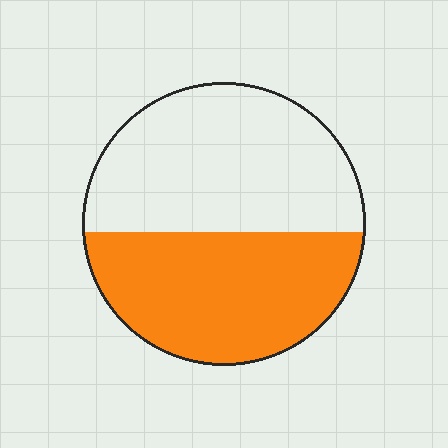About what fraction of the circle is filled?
About one half (1/2).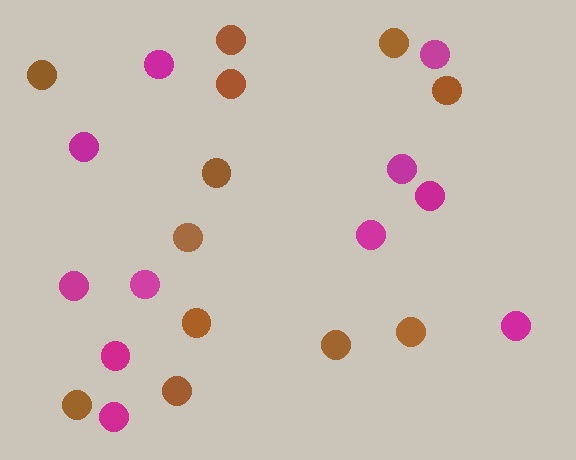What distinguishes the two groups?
There are 2 groups: one group of brown circles (12) and one group of magenta circles (11).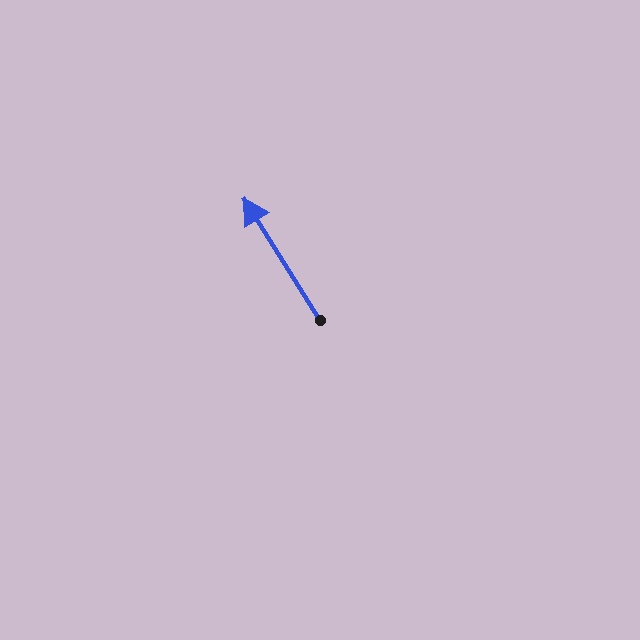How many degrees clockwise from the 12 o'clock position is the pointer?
Approximately 328 degrees.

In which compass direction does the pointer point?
Northwest.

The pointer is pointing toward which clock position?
Roughly 11 o'clock.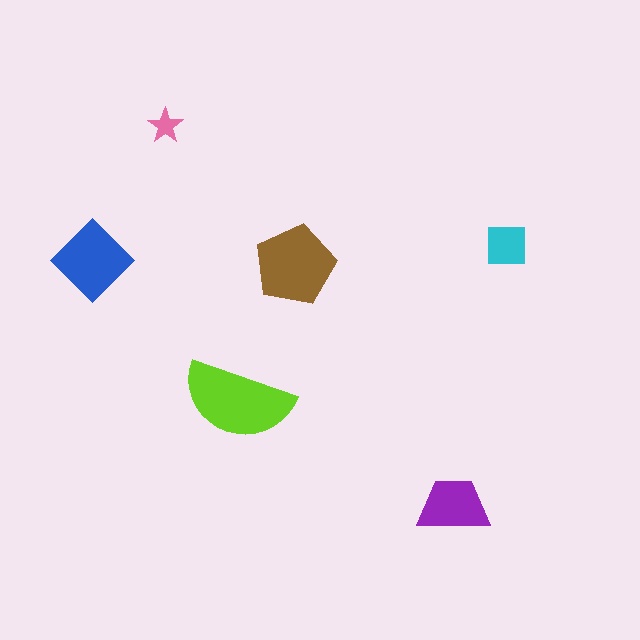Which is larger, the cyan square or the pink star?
The cyan square.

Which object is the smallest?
The pink star.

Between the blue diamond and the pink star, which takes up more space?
The blue diamond.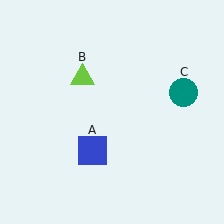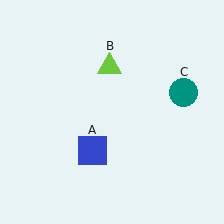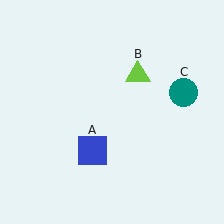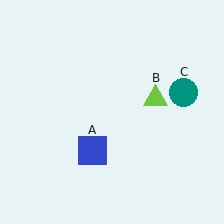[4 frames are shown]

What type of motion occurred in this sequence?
The lime triangle (object B) rotated clockwise around the center of the scene.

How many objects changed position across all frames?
1 object changed position: lime triangle (object B).